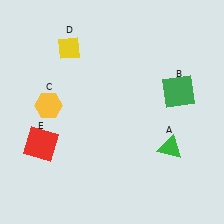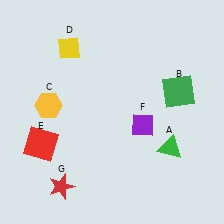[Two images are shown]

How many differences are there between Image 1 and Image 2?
There are 2 differences between the two images.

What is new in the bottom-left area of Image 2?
A red star (G) was added in the bottom-left area of Image 2.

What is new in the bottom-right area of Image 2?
A purple diamond (F) was added in the bottom-right area of Image 2.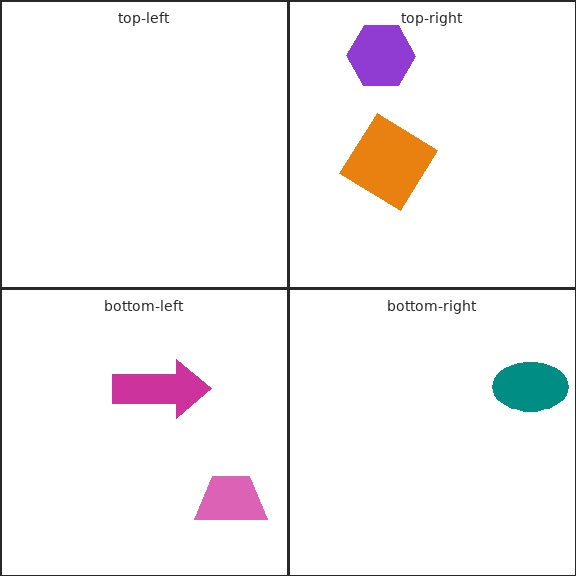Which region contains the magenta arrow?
The bottom-left region.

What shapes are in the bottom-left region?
The magenta arrow, the pink trapezoid.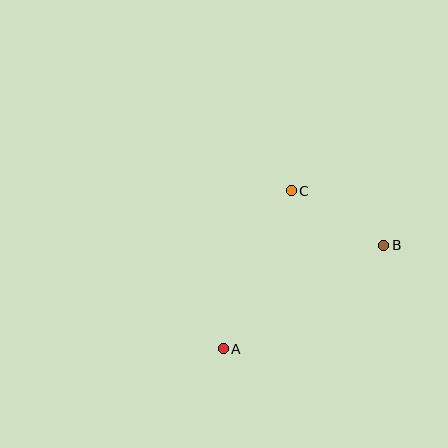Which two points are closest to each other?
Points B and C are closest to each other.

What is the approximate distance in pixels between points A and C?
The distance between A and C is approximately 172 pixels.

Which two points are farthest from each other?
Points A and B are farthest from each other.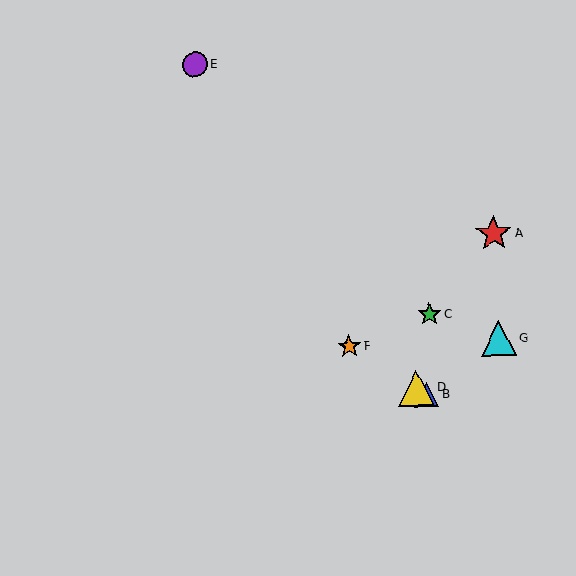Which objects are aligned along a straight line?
Objects B, D, F are aligned along a straight line.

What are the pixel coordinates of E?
Object E is at (195, 64).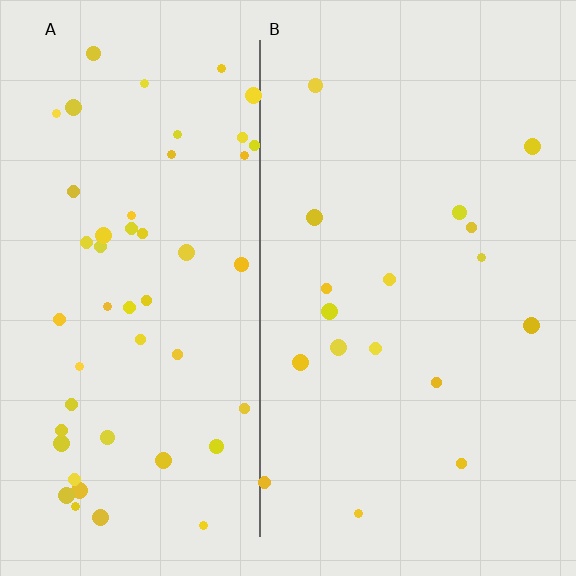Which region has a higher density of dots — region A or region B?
A (the left).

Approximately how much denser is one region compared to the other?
Approximately 3.0× — region A over region B.